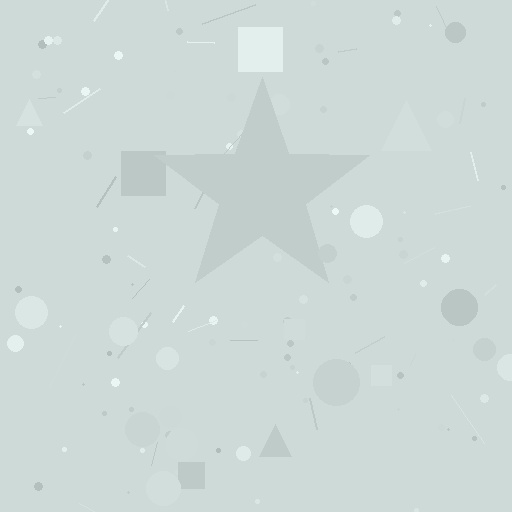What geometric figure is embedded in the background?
A star is embedded in the background.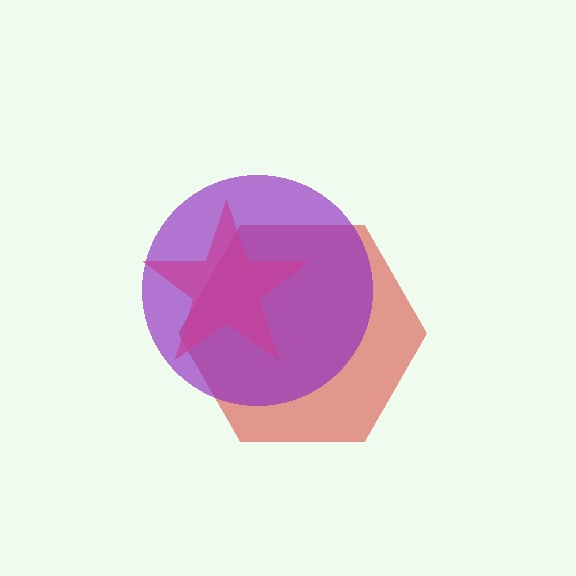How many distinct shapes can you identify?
There are 3 distinct shapes: a red hexagon, a purple circle, a magenta star.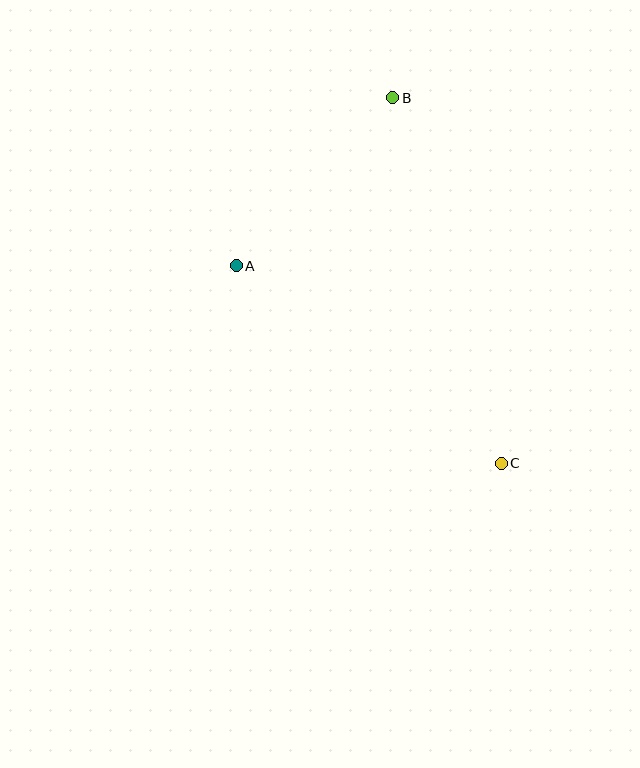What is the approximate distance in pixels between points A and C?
The distance between A and C is approximately 330 pixels.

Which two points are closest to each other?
Points A and B are closest to each other.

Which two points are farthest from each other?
Points B and C are farthest from each other.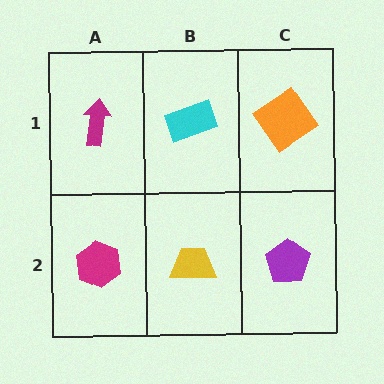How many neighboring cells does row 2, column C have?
2.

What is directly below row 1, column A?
A magenta hexagon.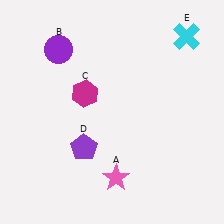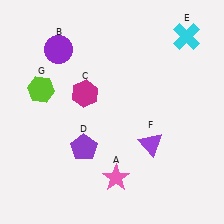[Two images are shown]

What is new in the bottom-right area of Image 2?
A purple triangle (F) was added in the bottom-right area of Image 2.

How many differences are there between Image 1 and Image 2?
There are 2 differences between the two images.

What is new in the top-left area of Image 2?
A lime hexagon (G) was added in the top-left area of Image 2.